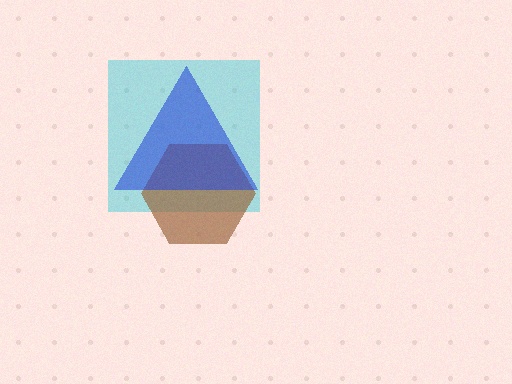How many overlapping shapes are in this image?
There are 3 overlapping shapes in the image.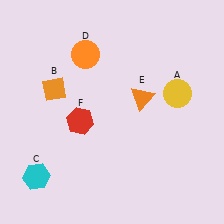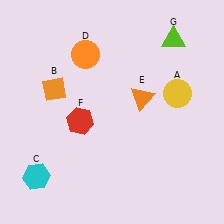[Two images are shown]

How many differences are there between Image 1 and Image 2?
There is 1 difference between the two images.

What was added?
A lime triangle (G) was added in Image 2.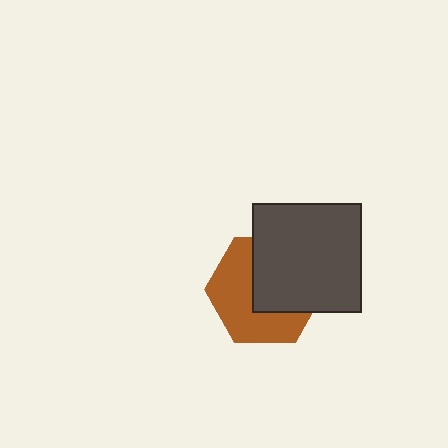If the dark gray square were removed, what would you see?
You would see the complete brown hexagon.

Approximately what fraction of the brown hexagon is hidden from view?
Roughly 49% of the brown hexagon is hidden behind the dark gray square.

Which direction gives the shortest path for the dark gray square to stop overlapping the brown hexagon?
Moving toward the upper-right gives the shortest separation.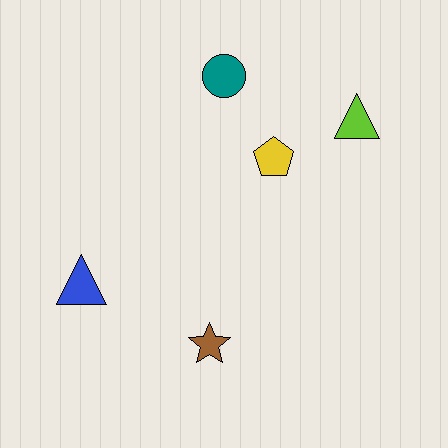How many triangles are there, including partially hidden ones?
There are 2 triangles.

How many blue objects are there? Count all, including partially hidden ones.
There is 1 blue object.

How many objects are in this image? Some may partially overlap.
There are 5 objects.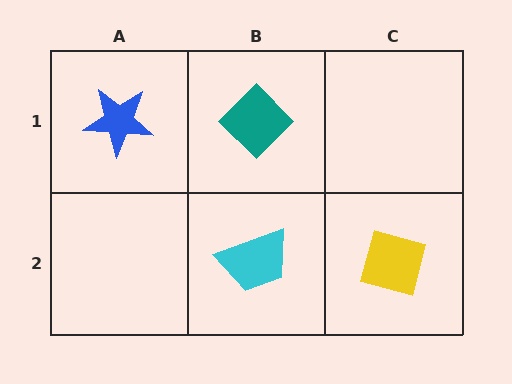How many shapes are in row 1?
2 shapes.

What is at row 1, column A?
A blue star.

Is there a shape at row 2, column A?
No, that cell is empty.